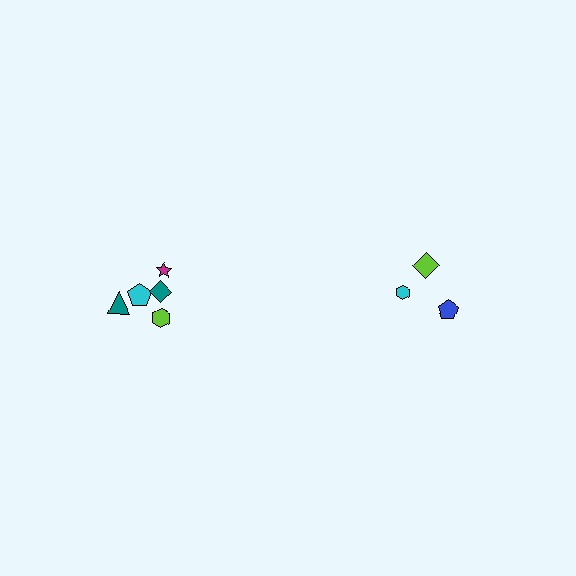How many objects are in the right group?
There are 3 objects.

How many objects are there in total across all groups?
There are 8 objects.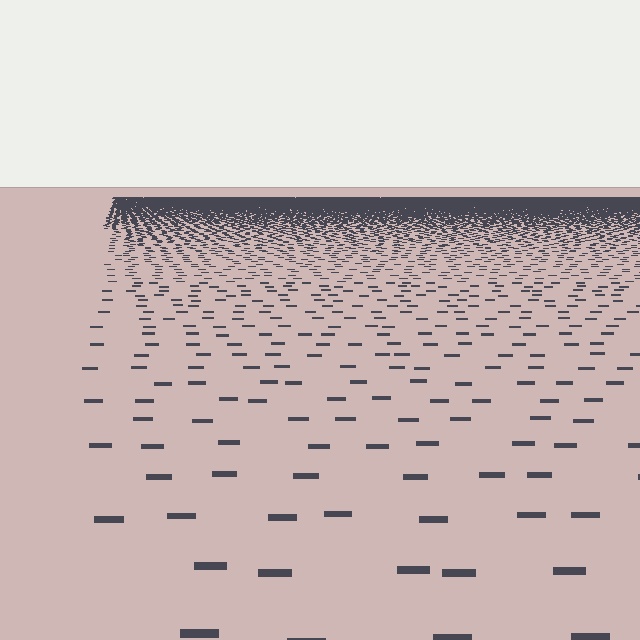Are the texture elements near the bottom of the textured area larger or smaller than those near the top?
Larger. Near the bottom, elements are closer to the viewer and appear at a bigger on-screen size.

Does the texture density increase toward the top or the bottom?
Density increases toward the top.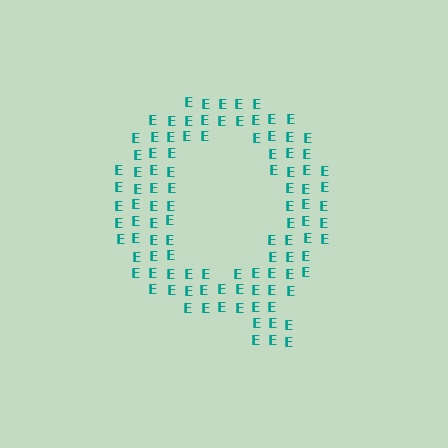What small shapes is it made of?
It is made of small letter E's.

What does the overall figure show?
The overall figure shows the letter Q.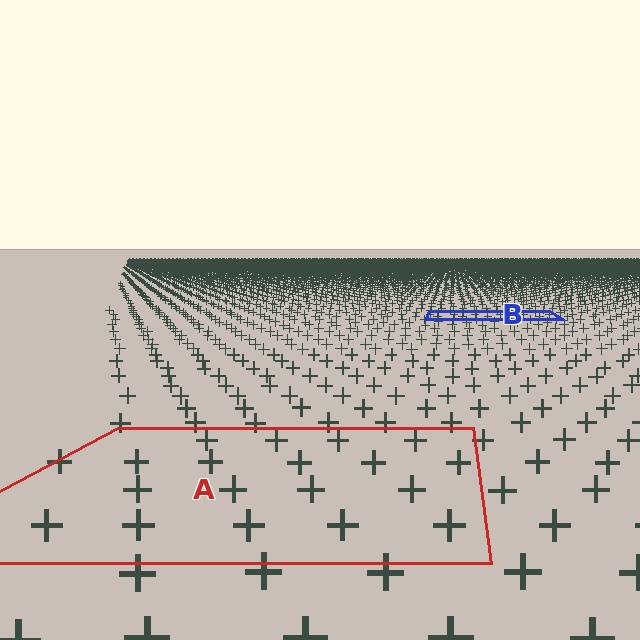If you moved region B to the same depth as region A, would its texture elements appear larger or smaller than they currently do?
They would appear larger. At a closer depth, the same texture elements are projected at a bigger on-screen size.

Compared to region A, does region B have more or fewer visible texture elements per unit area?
Region B has more texture elements per unit area — they are packed more densely because it is farther away.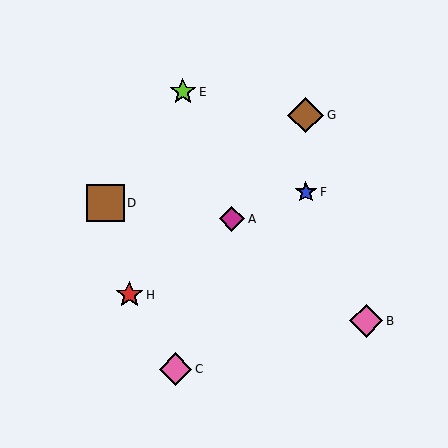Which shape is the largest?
The brown square (labeled D) is the largest.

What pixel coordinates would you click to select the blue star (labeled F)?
Click at (306, 192) to select the blue star F.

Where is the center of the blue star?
The center of the blue star is at (306, 192).